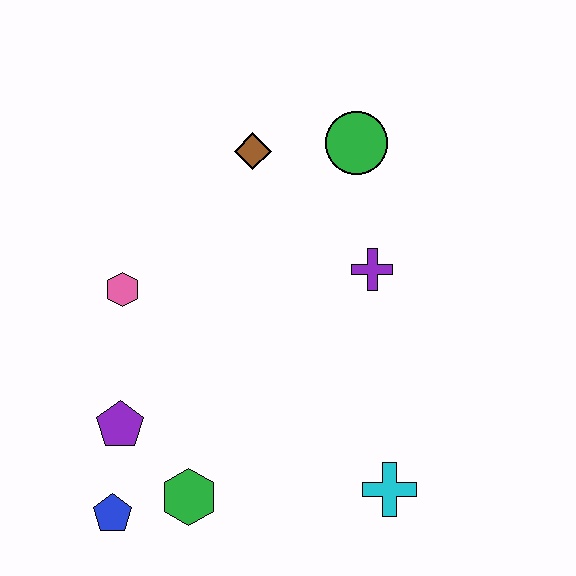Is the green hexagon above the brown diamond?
No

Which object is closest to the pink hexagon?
The purple pentagon is closest to the pink hexagon.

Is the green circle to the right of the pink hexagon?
Yes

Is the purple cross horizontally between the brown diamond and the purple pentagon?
No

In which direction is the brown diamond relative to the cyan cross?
The brown diamond is above the cyan cross.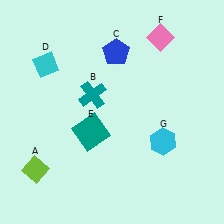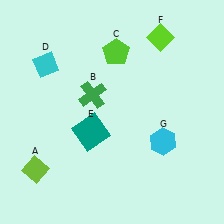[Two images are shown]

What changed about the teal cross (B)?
In Image 1, B is teal. In Image 2, it changed to green.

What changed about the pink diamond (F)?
In Image 1, F is pink. In Image 2, it changed to lime.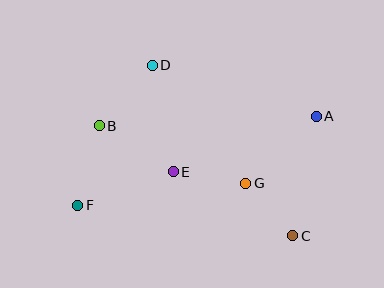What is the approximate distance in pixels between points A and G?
The distance between A and G is approximately 97 pixels.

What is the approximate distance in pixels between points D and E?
The distance between D and E is approximately 109 pixels.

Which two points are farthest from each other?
Points A and F are farthest from each other.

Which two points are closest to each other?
Points C and G are closest to each other.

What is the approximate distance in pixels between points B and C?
The distance between B and C is approximately 223 pixels.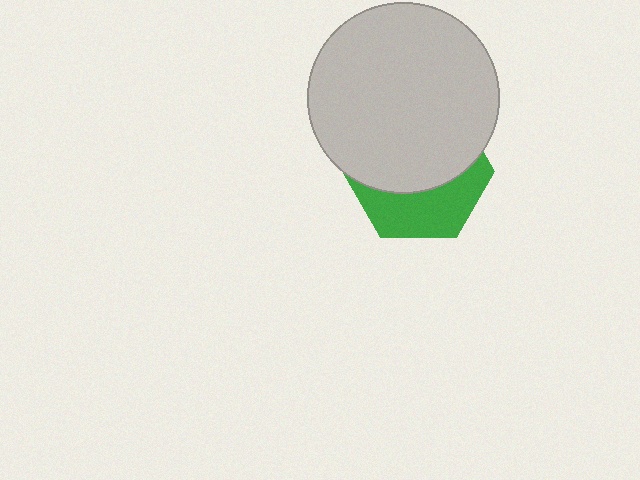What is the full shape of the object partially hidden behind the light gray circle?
The partially hidden object is a green hexagon.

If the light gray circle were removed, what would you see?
You would see the complete green hexagon.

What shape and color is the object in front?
The object in front is a light gray circle.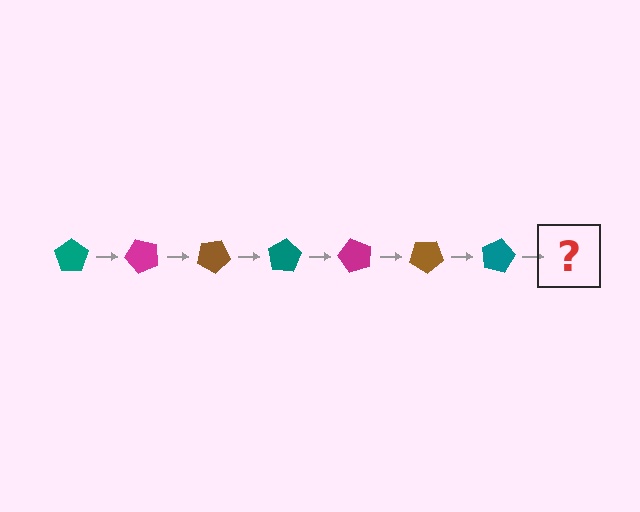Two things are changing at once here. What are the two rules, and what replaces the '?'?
The two rules are that it rotates 50 degrees each step and the color cycles through teal, magenta, and brown. The '?' should be a magenta pentagon, rotated 350 degrees from the start.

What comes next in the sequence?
The next element should be a magenta pentagon, rotated 350 degrees from the start.